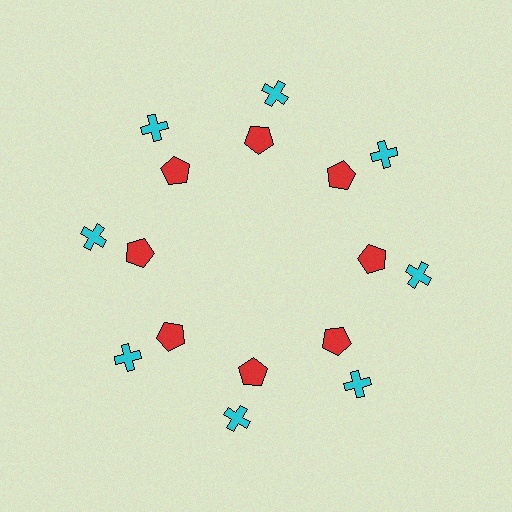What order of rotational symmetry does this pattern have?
This pattern has 8-fold rotational symmetry.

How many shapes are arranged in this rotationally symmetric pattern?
There are 16 shapes, arranged in 8 groups of 2.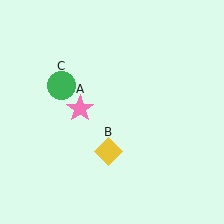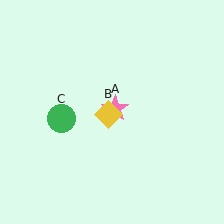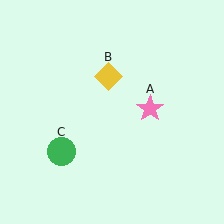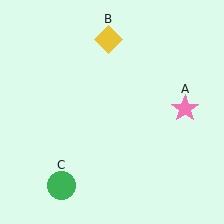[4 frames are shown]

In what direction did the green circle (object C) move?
The green circle (object C) moved down.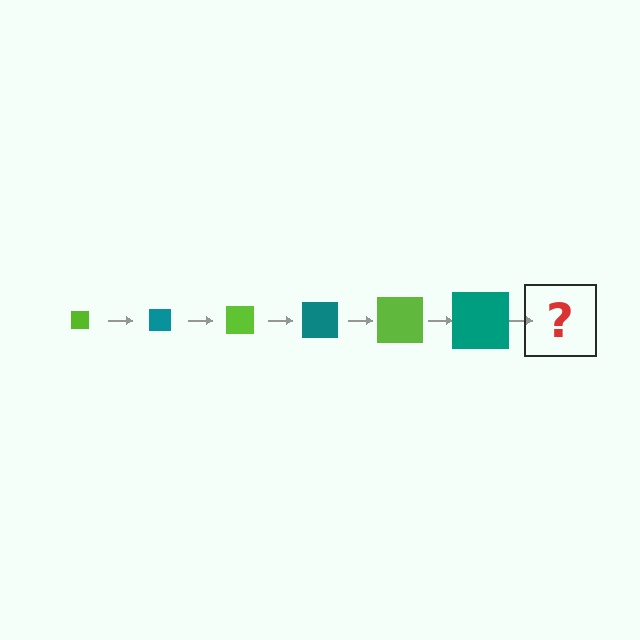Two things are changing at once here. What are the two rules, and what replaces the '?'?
The two rules are that the square grows larger each step and the color cycles through lime and teal. The '?' should be a lime square, larger than the previous one.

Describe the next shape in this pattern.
It should be a lime square, larger than the previous one.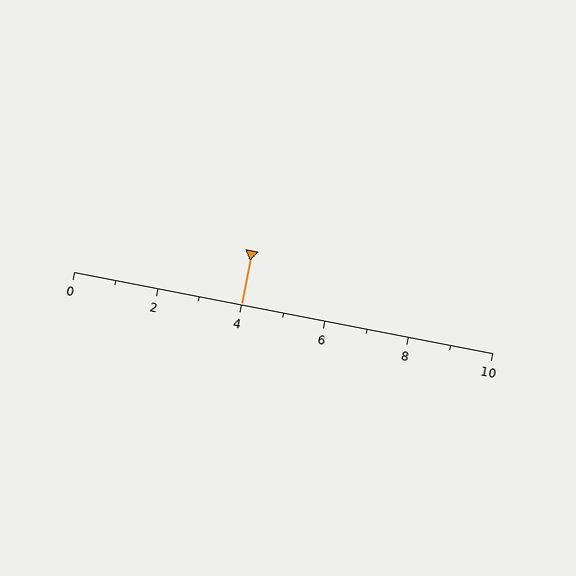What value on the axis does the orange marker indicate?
The marker indicates approximately 4.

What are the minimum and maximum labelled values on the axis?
The axis runs from 0 to 10.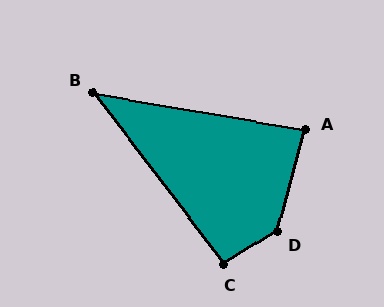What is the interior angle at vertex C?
Approximately 95 degrees (obtuse).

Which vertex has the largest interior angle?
D, at approximately 137 degrees.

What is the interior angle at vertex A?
Approximately 85 degrees (acute).